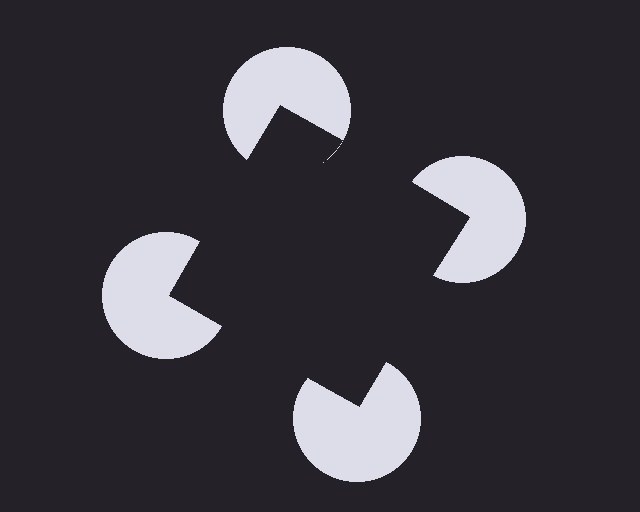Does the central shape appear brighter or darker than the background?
It typically appears slightly darker than the background, even though no actual brightness change is drawn.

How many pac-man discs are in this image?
There are 4 — one at each vertex of the illusory square.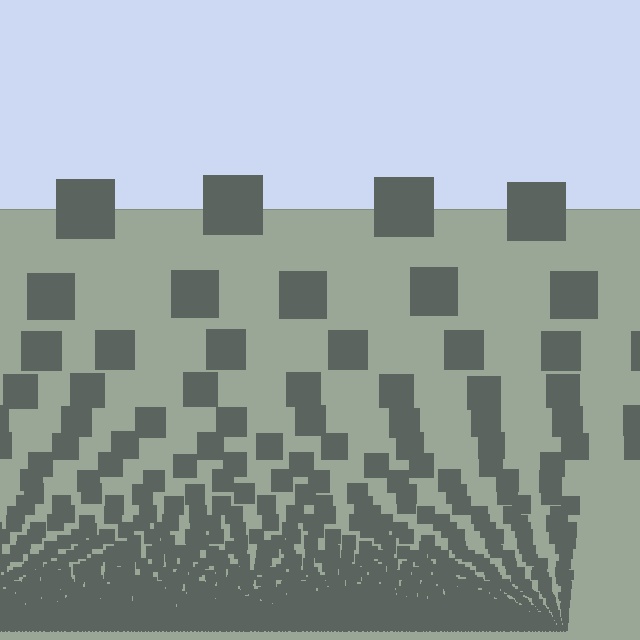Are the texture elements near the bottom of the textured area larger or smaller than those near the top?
Smaller. The gradient is inverted — elements near the bottom are smaller and denser.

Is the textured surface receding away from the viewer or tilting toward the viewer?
The surface appears to tilt toward the viewer. Texture elements get larger and sparser toward the top.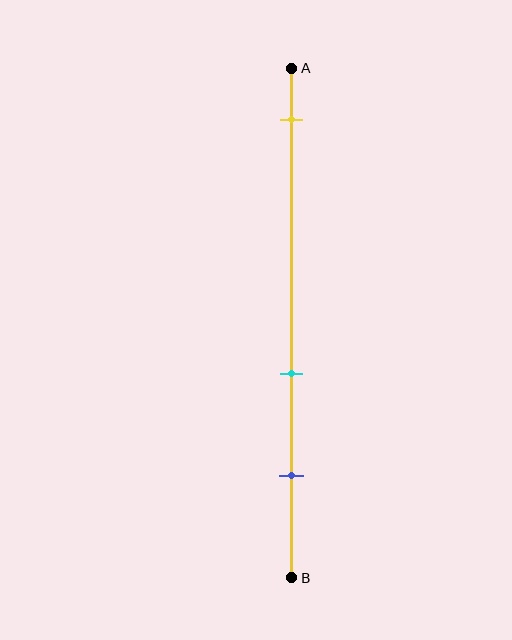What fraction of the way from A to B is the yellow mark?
The yellow mark is approximately 10% (0.1) of the way from A to B.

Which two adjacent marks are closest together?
The cyan and blue marks are the closest adjacent pair.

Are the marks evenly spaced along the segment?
No, the marks are not evenly spaced.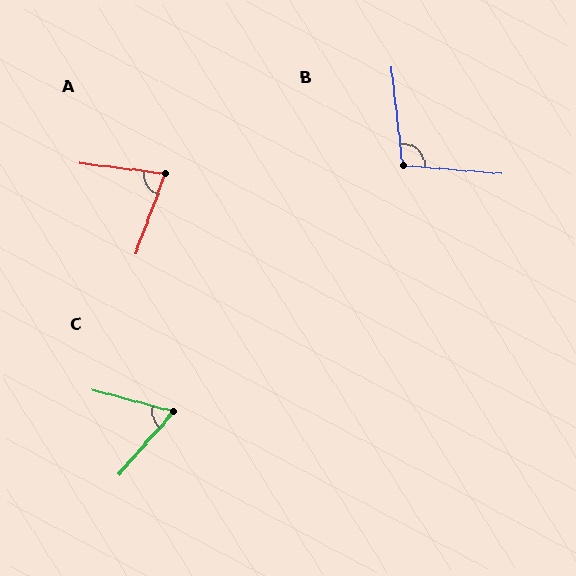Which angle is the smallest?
C, at approximately 64 degrees.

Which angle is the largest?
B, at approximately 101 degrees.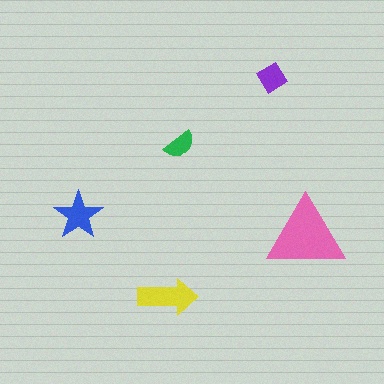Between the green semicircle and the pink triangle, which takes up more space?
The pink triangle.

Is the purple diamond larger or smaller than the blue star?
Smaller.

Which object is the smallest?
The green semicircle.